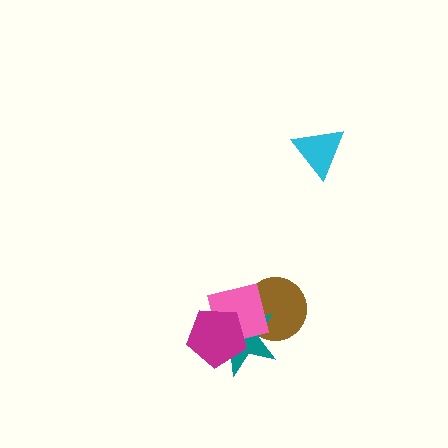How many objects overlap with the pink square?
3 objects overlap with the pink square.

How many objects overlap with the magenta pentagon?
2 objects overlap with the magenta pentagon.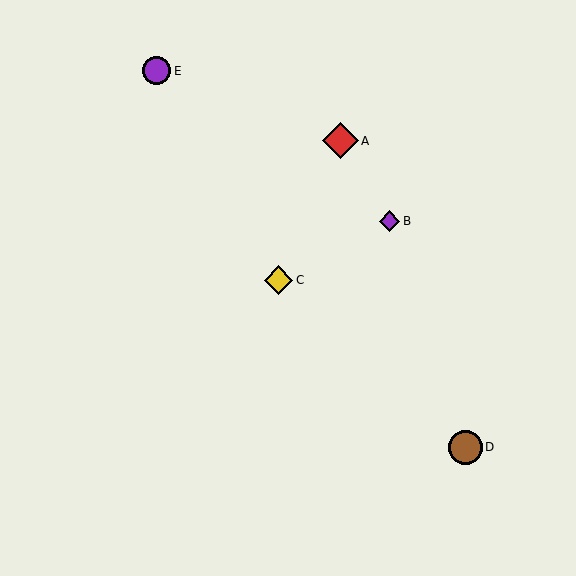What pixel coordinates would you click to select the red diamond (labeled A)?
Click at (341, 141) to select the red diamond A.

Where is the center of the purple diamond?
The center of the purple diamond is at (390, 221).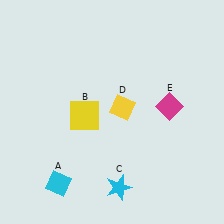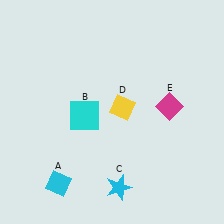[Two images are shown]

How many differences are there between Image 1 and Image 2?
There is 1 difference between the two images.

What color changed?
The square (B) changed from yellow in Image 1 to cyan in Image 2.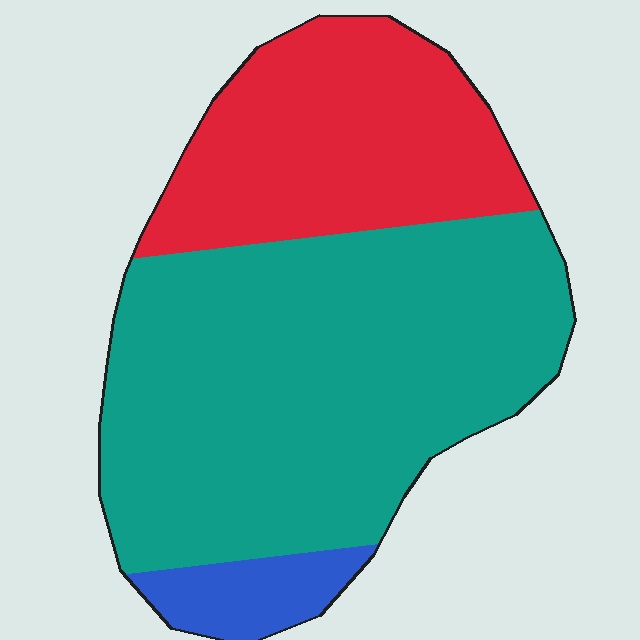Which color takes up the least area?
Blue, at roughly 5%.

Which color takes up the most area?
Teal, at roughly 60%.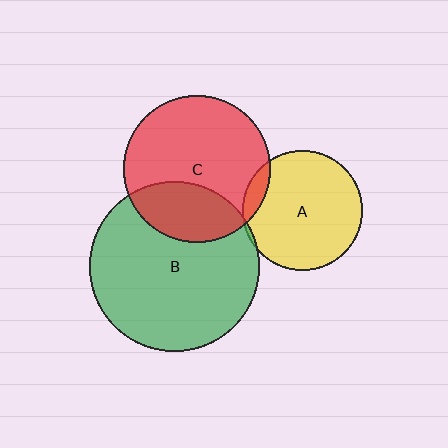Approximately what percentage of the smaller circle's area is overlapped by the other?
Approximately 10%.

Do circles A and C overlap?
Yes.